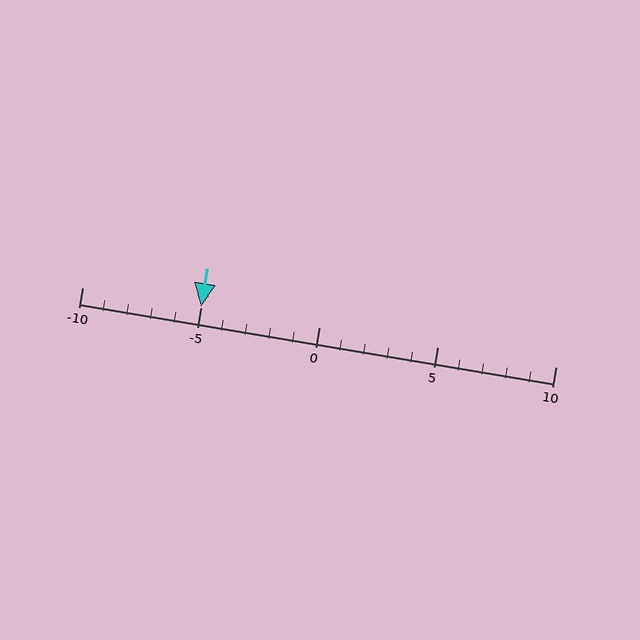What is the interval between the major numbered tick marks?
The major tick marks are spaced 5 units apart.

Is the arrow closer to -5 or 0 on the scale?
The arrow is closer to -5.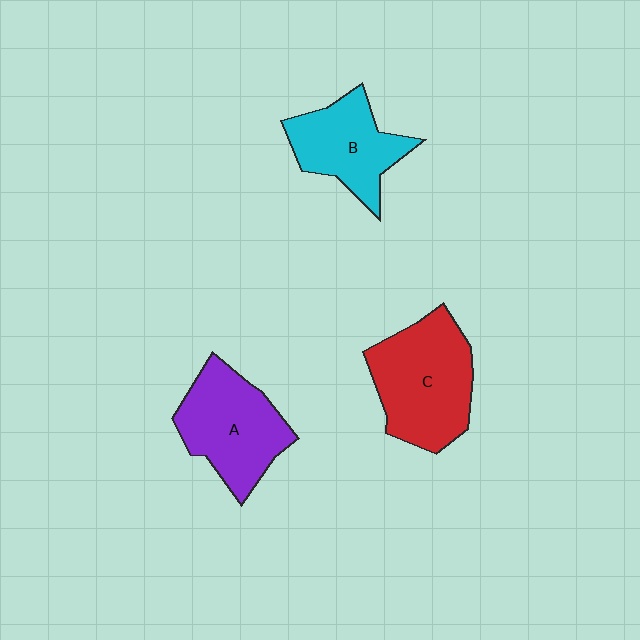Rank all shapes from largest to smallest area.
From largest to smallest: C (red), A (purple), B (cyan).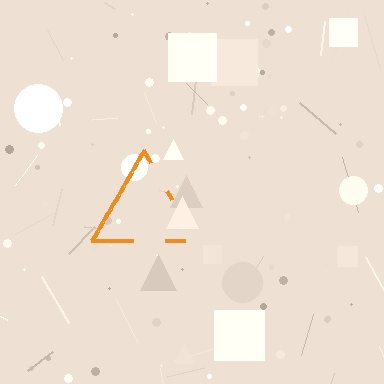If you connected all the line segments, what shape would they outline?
They would outline a triangle.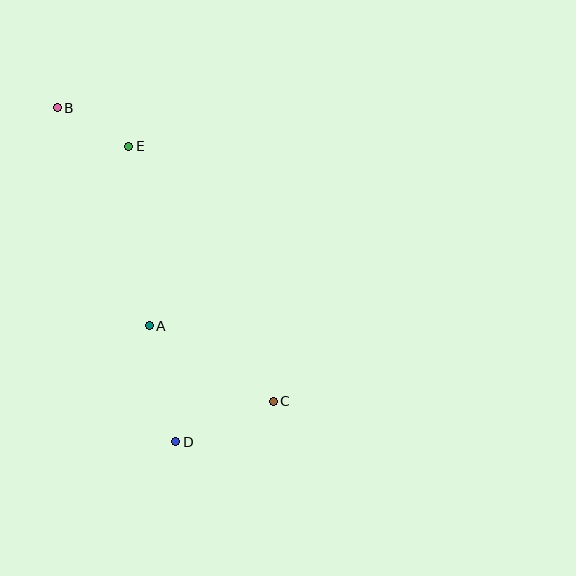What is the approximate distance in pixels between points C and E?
The distance between C and E is approximately 293 pixels.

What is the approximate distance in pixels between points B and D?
The distance between B and D is approximately 355 pixels.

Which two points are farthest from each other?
Points B and C are farthest from each other.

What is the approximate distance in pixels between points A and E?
The distance between A and E is approximately 180 pixels.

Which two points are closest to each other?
Points B and E are closest to each other.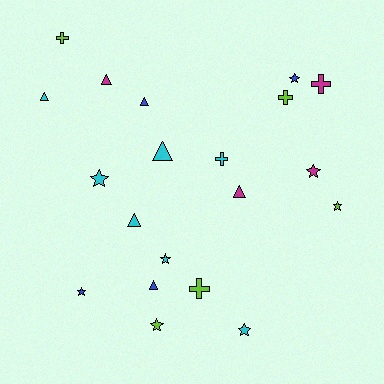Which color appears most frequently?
Cyan, with 7 objects.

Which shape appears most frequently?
Star, with 8 objects.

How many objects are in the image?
There are 20 objects.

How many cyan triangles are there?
There are 3 cyan triangles.